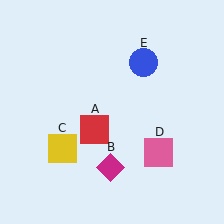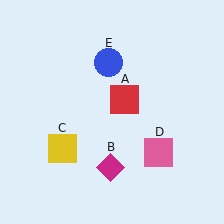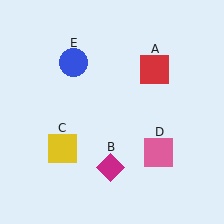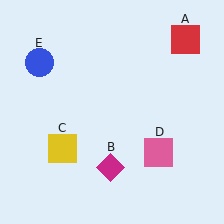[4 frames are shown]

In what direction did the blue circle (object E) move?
The blue circle (object E) moved left.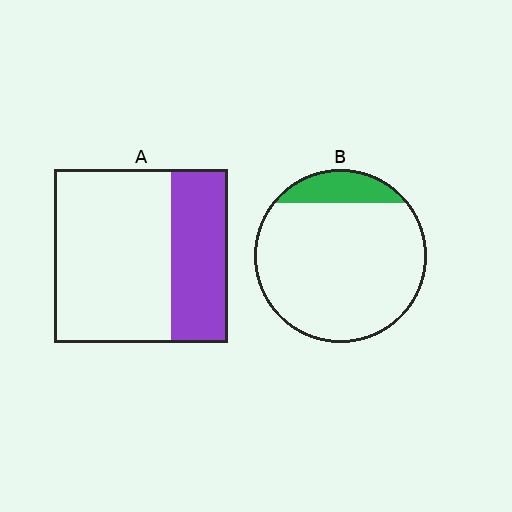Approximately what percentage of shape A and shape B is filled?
A is approximately 35% and B is approximately 15%.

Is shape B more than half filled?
No.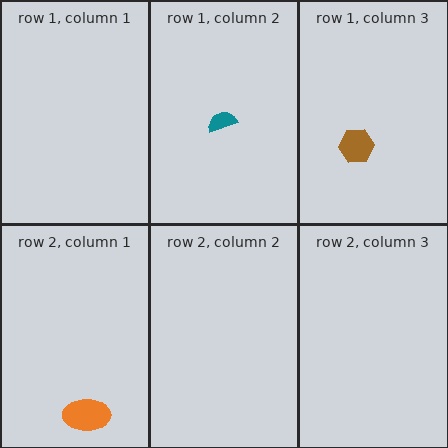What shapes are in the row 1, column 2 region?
The teal semicircle.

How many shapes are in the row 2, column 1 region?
1.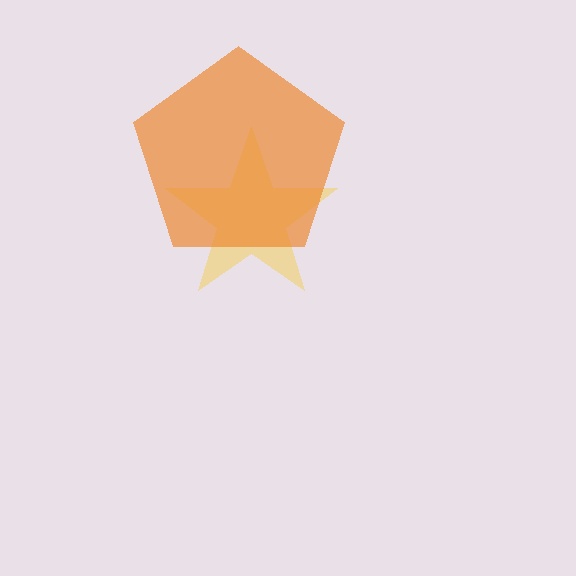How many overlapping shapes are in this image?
There are 2 overlapping shapes in the image.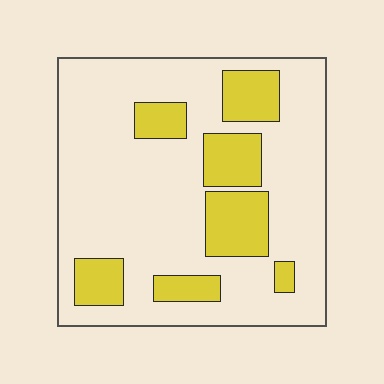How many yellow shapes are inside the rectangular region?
7.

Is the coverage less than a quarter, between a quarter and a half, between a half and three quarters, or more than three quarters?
Less than a quarter.